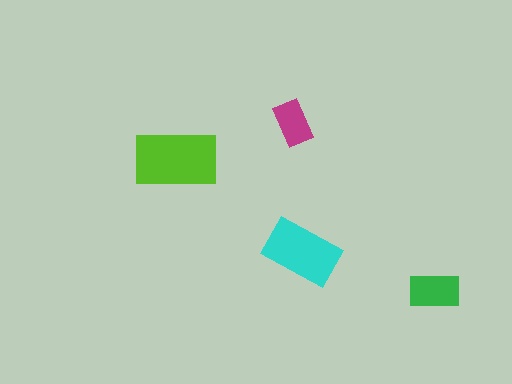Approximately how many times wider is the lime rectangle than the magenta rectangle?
About 2 times wider.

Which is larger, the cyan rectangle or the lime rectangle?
The lime one.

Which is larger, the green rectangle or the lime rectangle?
The lime one.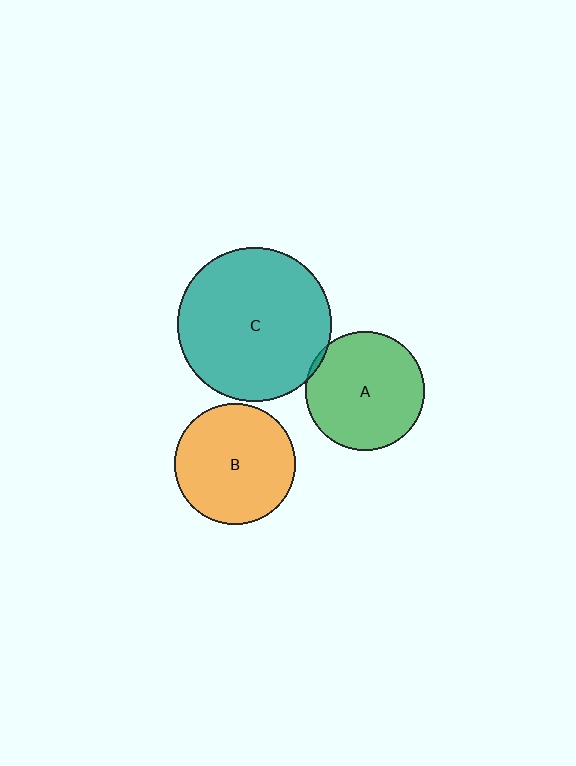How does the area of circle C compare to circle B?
Approximately 1.6 times.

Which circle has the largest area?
Circle C (teal).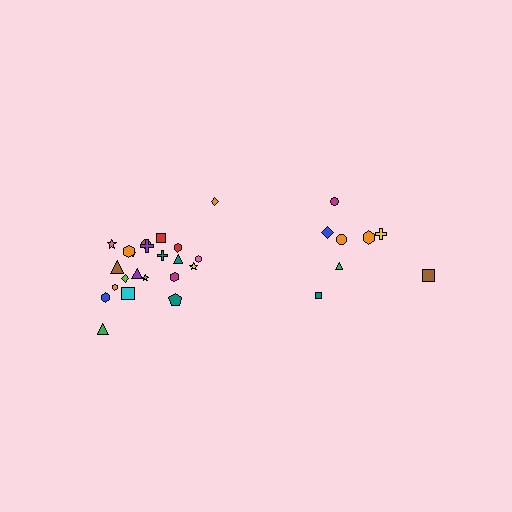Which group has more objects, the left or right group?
The left group.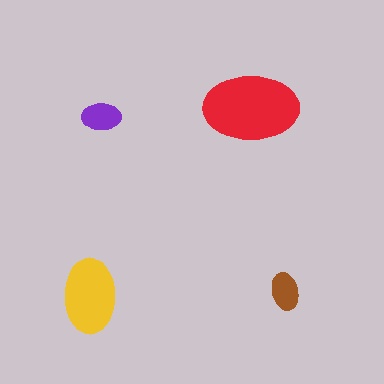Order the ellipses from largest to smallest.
the red one, the yellow one, the purple one, the brown one.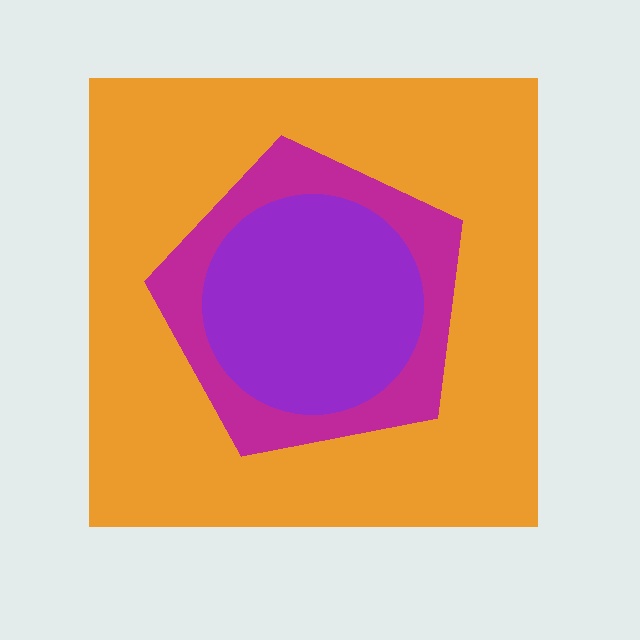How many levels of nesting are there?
3.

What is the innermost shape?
The purple circle.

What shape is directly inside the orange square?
The magenta pentagon.